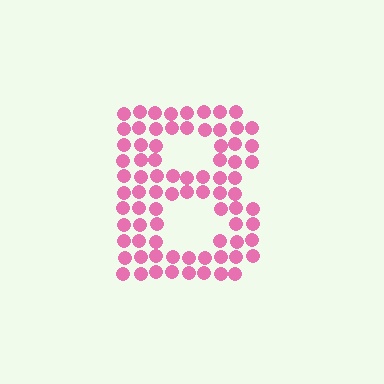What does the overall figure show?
The overall figure shows the letter B.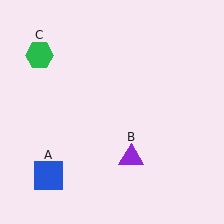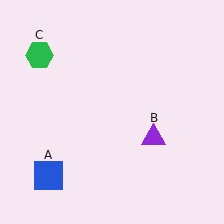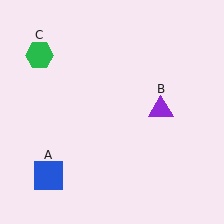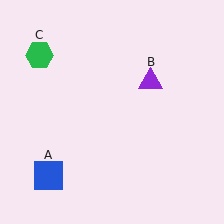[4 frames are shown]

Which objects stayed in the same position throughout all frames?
Blue square (object A) and green hexagon (object C) remained stationary.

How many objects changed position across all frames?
1 object changed position: purple triangle (object B).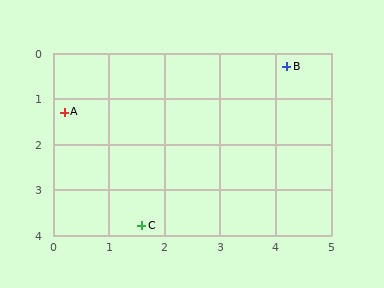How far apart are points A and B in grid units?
Points A and B are about 4.1 grid units apart.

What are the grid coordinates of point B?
Point B is at approximately (4.2, 0.3).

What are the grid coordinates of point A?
Point A is at approximately (0.2, 1.3).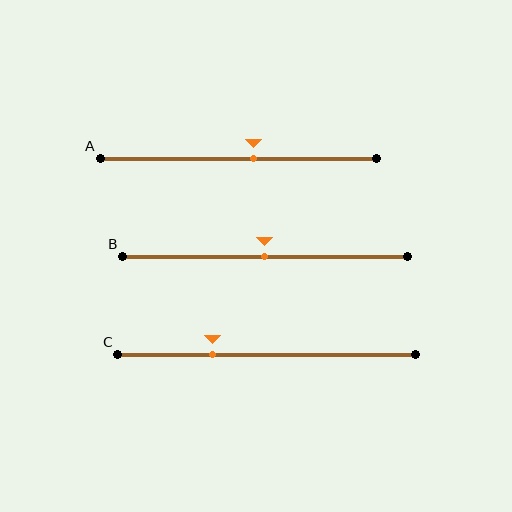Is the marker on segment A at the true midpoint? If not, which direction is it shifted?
No, the marker on segment A is shifted to the right by about 5% of the segment length.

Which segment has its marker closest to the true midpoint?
Segment B has its marker closest to the true midpoint.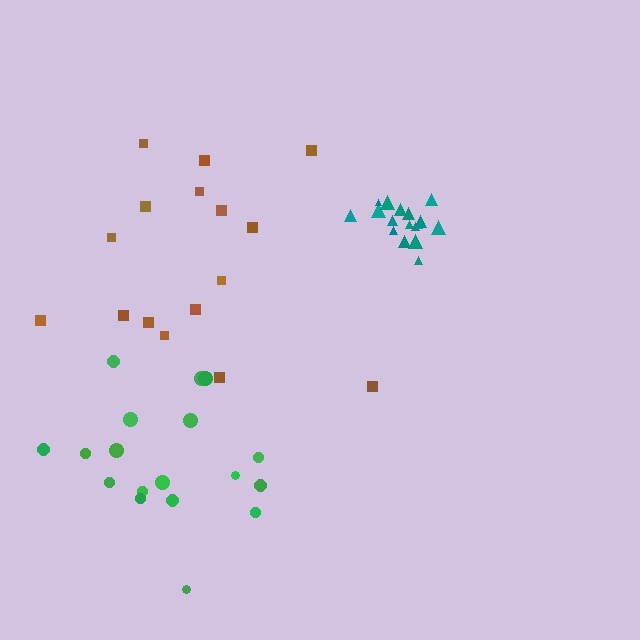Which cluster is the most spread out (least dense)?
Brown.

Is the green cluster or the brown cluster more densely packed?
Green.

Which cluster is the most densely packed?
Teal.